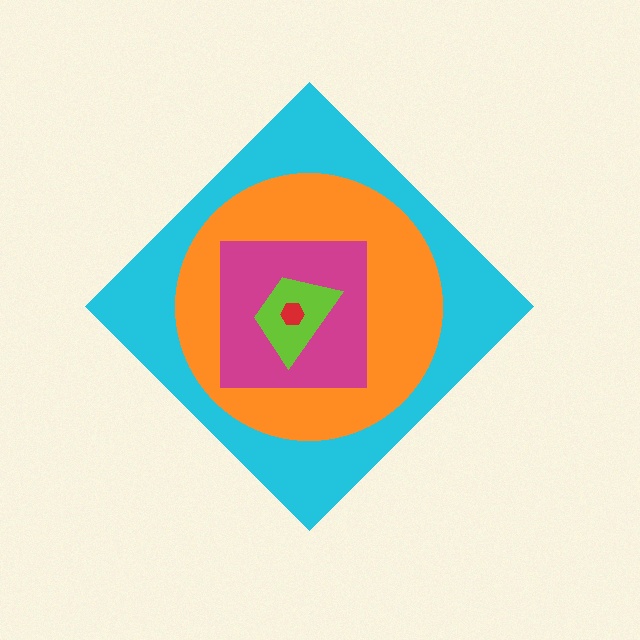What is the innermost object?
The red hexagon.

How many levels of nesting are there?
5.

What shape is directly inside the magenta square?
The lime trapezoid.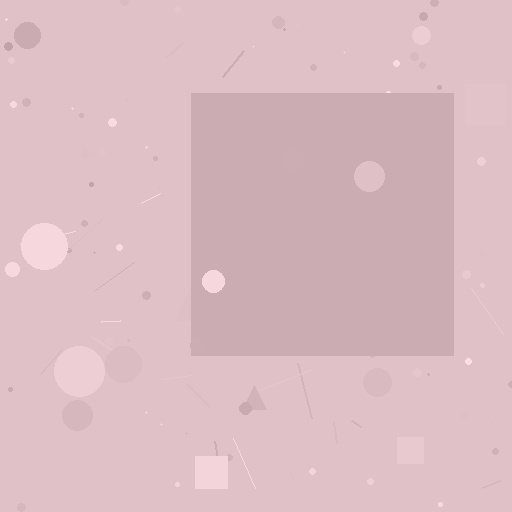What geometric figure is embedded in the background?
A square is embedded in the background.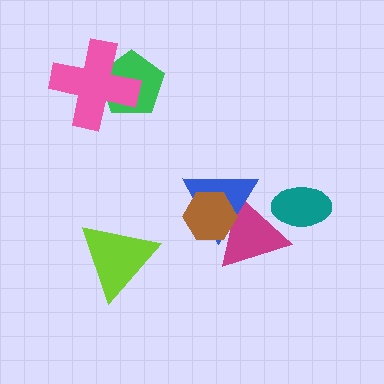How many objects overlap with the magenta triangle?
3 objects overlap with the magenta triangle.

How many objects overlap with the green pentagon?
1 object overlaps with the green pentagon.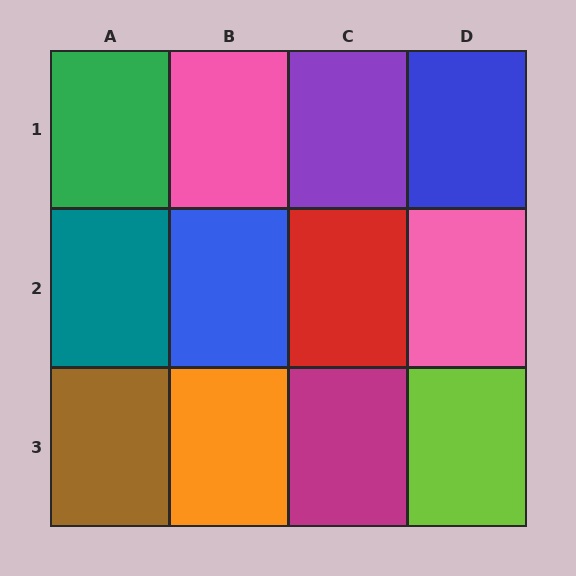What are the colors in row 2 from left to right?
Teal, blue, red, pink.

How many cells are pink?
2 cells are pink.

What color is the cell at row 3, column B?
Orange.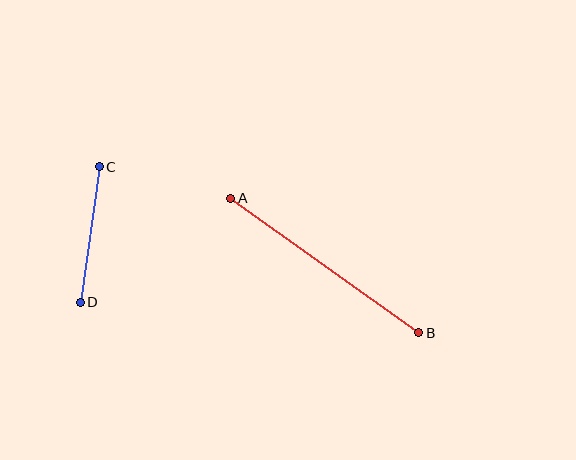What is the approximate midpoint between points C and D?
The midpoint is at approximately (90, 234) pixels.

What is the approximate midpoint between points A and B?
The midpoint is at approximately (325, 265) pixels.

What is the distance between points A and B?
The distance is approximately 231 pixels.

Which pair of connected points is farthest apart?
Points A and B are farthest apart.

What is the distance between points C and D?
The distance is approximately 137 pixels.